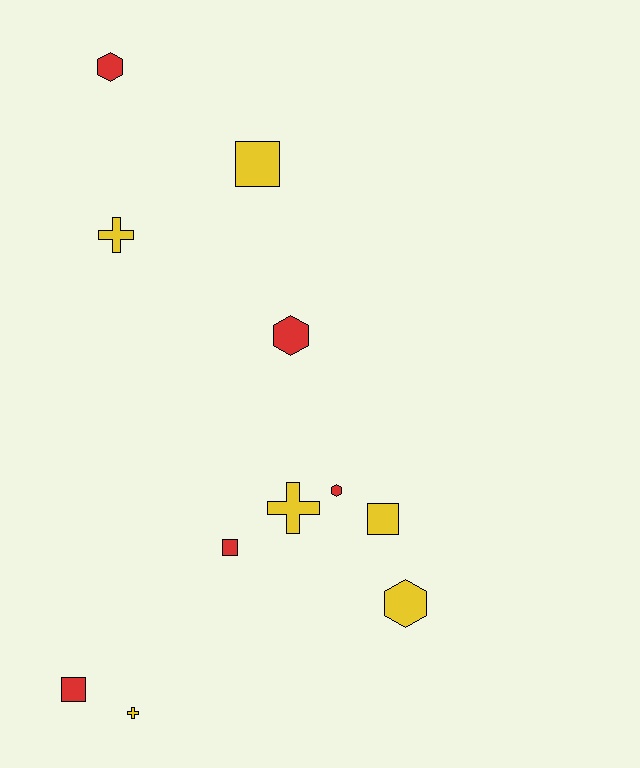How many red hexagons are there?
There are 3 red hexagons.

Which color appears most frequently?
Yellow, with 6 objects.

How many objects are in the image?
There are 11 objects.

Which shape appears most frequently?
Hexagon, with 4 objects.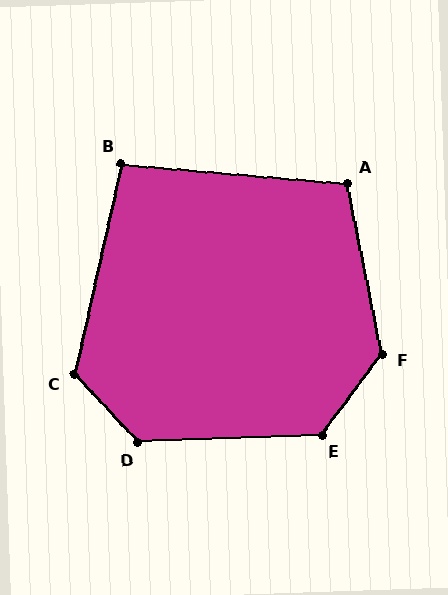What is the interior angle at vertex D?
Approximately 131 degrees (obtuse).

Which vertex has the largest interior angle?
F, at approximately 131 degrees.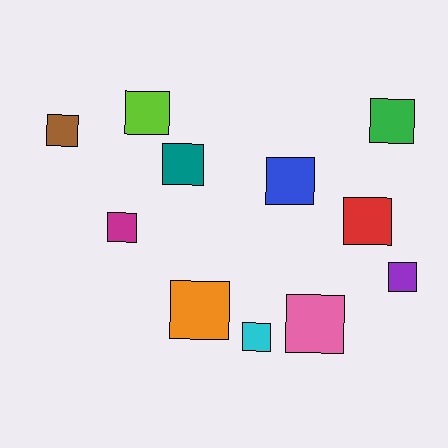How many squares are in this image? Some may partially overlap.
There are 11 squares.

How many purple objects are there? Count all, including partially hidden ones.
There is 1 purple object.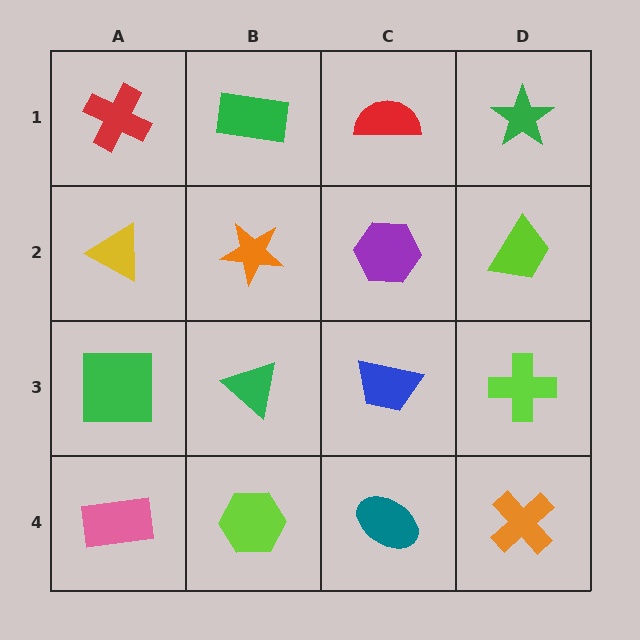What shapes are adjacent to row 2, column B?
A green rectangle (row 1, column B), a green triangle (row 3, column B), a yellow triangle (row 2, column A), a purple hexagon (row 2, column C).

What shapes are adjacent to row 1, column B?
An orange star (row 2, column B), a red cross (row 1, column A), a red semicircle (row 1, column C).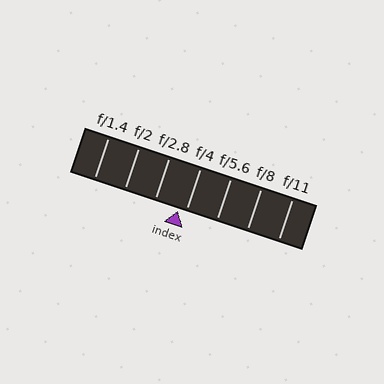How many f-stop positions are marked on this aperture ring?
There are 7 f-stop positions marked.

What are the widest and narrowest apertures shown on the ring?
The widest aperture shown is f/1.4 and the narrowest is f/11.